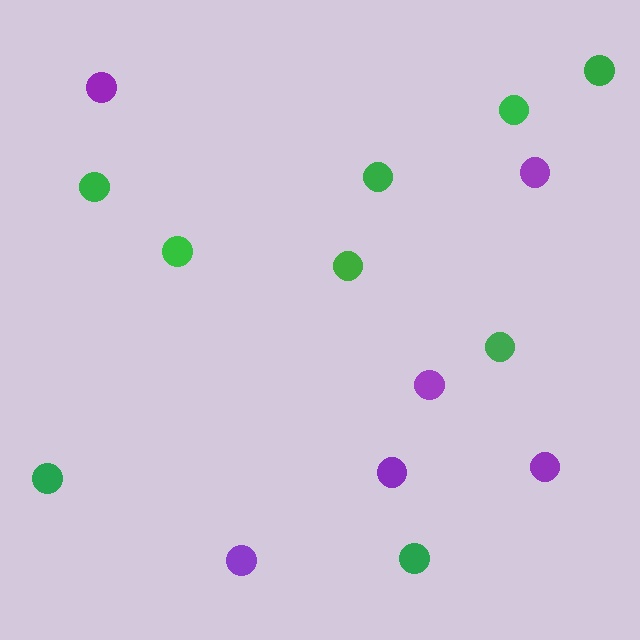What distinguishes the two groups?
There are 2 groups: one group of purple circles (6) and one group of green circles (9).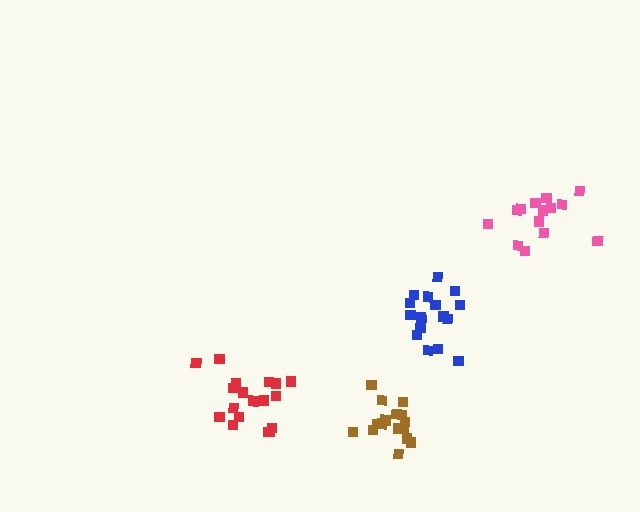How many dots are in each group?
Group 1: 17 dots, Group 2: 14 dots, Group 3: 18 dots, Group 4: 16 dots (65 total).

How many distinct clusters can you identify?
There are 4 distinct clusters.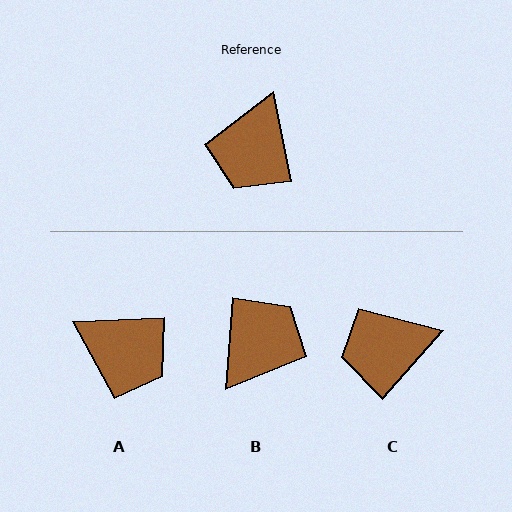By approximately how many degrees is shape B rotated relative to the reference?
Approximately 164 degrees counter-clockwise.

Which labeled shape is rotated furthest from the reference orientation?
B, about 164 degrees away.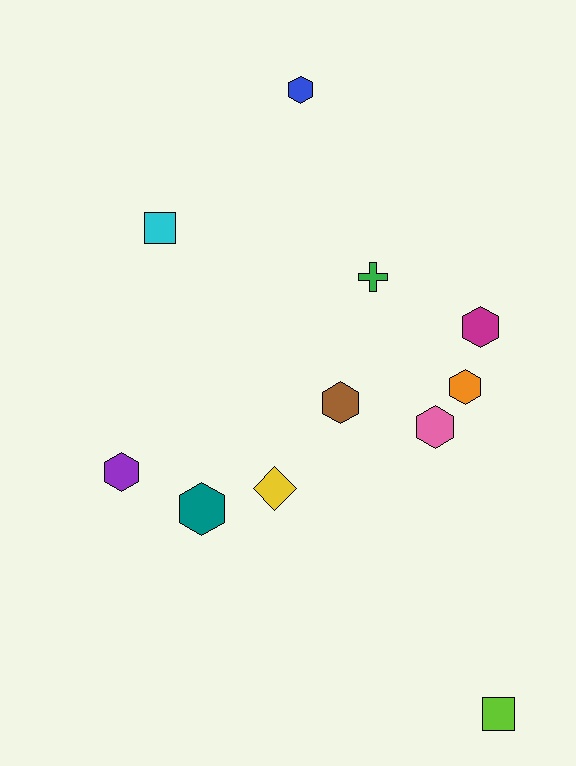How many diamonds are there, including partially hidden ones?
There is 1 diamond.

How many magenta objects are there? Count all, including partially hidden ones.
There is 1 magenta object.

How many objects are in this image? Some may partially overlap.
There are 11 objects.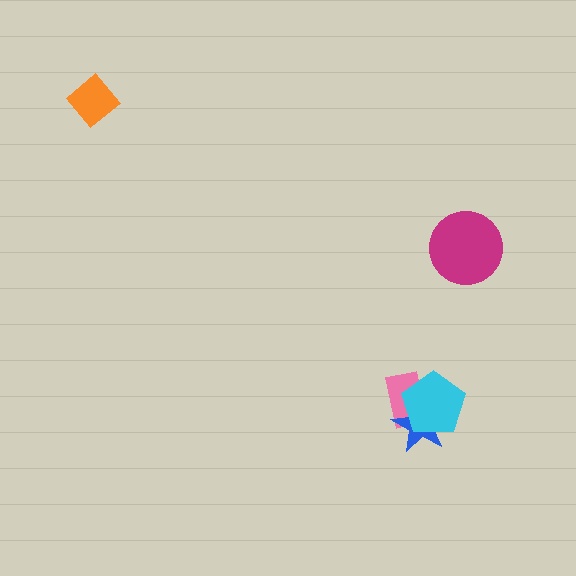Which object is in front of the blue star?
The cyan pentagon is in front of the blue star.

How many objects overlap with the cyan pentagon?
2 objects overlap with the cyan pentagon.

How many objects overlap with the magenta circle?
0 objects overlap with the magenta circle.